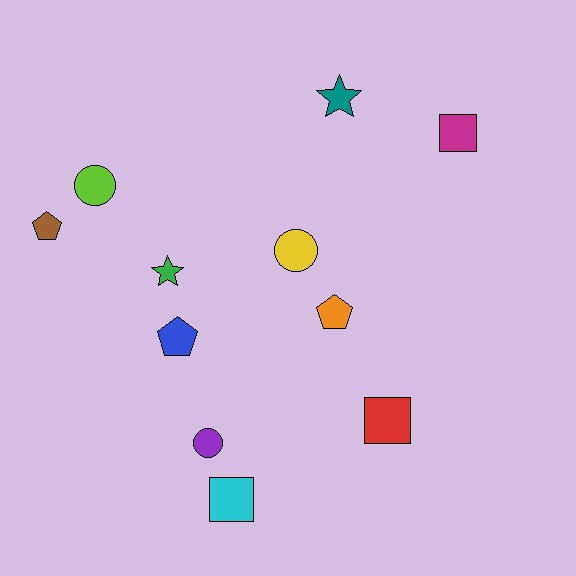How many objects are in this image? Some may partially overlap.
There are 11 objects.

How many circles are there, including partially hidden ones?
There are 3 circles.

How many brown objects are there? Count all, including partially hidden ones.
There is 1 brown object.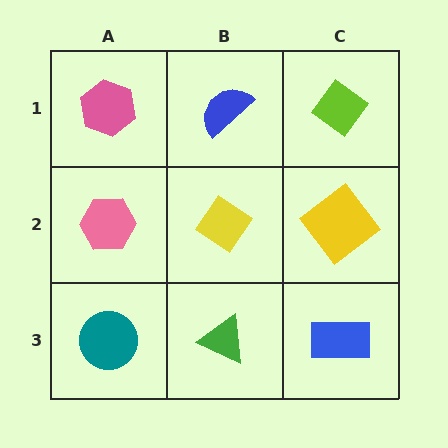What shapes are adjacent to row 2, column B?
A blue semicircle (row 1, column B), a green triangle (row 3, column B), a pink hexagon (row 2, column A), a yellow diamond (row 2, column C).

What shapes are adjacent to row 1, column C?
A yellow diamond (row 2, column C), a blue semicircle (row 1, column B).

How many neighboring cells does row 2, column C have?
3.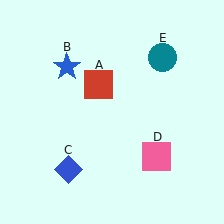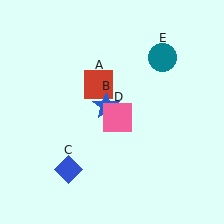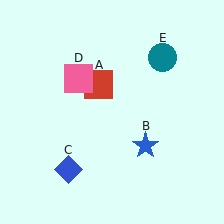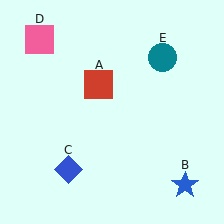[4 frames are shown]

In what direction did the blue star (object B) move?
The blue star (object B) moved down and to the right.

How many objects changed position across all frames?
2 objects changed position: blue star (object B), pink square (object D).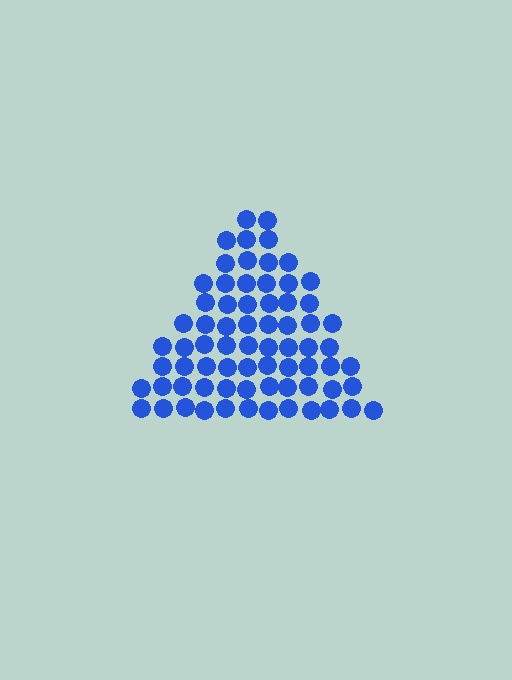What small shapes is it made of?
It is made of small circles.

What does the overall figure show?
The overall figure shows a triangle.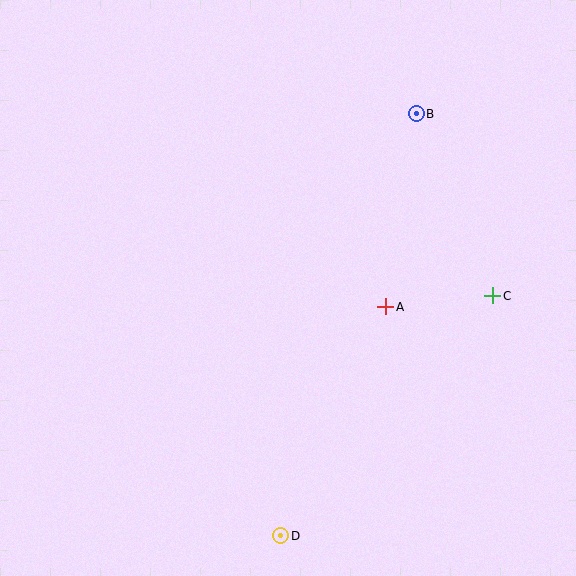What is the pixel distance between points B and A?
The distance between B and A is 195 pixels.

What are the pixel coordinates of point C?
Point C is at (493, 296).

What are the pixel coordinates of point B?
Point B is at (416, 114).